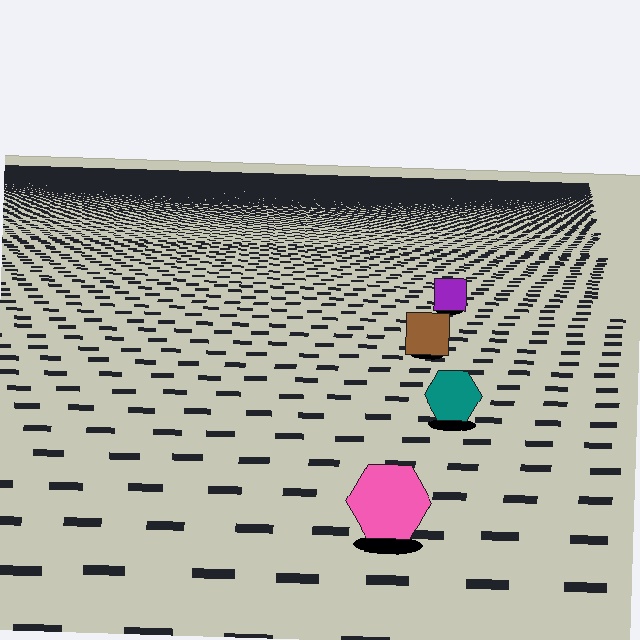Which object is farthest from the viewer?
The purple square is farthest from the viewer. It appears smaller and the ground texture around it is denser.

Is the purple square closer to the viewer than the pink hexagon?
No. The pink hexagon is closer — you can tell from the texture gradient: the ground texture is coarser near it.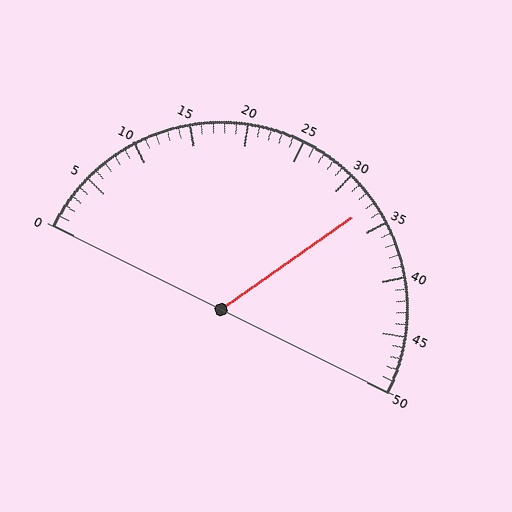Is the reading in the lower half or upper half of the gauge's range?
The reading is in the upper half of the range (0 to 50).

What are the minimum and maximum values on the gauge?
The gauge ranges from 0 to 50.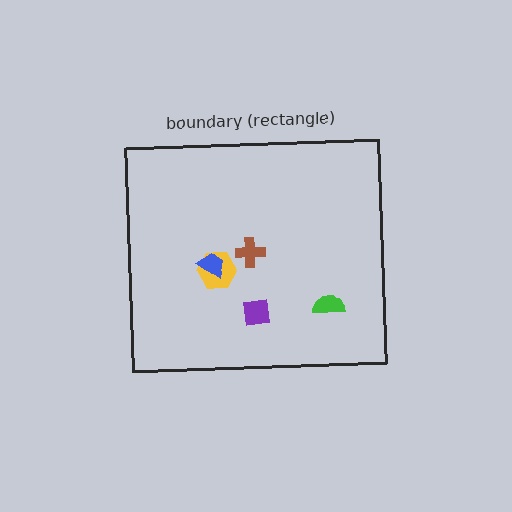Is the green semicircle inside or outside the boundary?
Inside.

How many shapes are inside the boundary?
5 inside, 0 outside.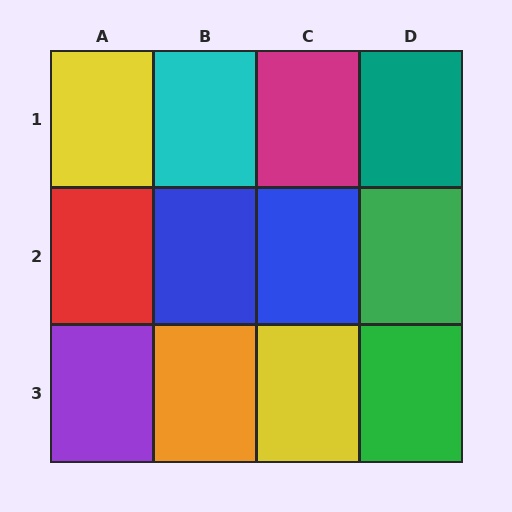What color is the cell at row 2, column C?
Blue.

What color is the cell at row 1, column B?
Cyan.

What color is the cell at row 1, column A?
Yellow.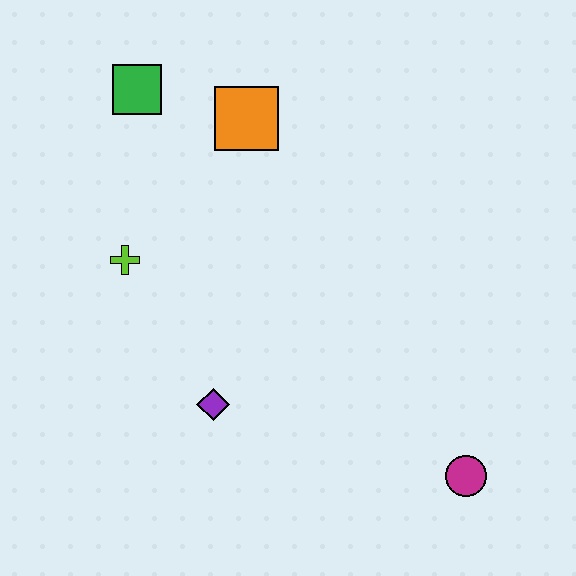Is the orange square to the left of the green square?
No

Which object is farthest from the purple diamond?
The green square is farthest from the purple diamond.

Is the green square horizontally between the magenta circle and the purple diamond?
No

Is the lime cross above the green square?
No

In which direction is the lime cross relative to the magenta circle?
The lime cross is to the left of the magenta circle.